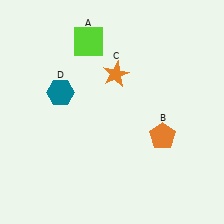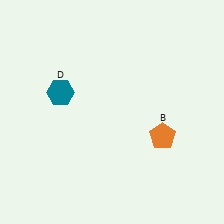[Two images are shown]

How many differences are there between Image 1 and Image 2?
There are 2 differences between the two images.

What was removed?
The lime square (A), the orange star (C) were removed in Image 2.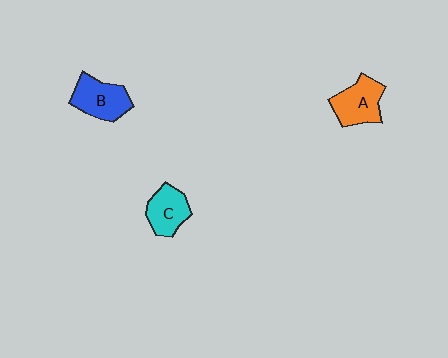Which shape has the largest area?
Shape B (blue).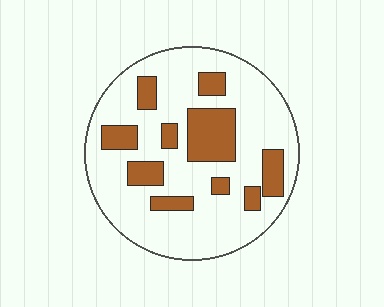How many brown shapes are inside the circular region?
10.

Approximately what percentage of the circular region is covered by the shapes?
Approximately 25%.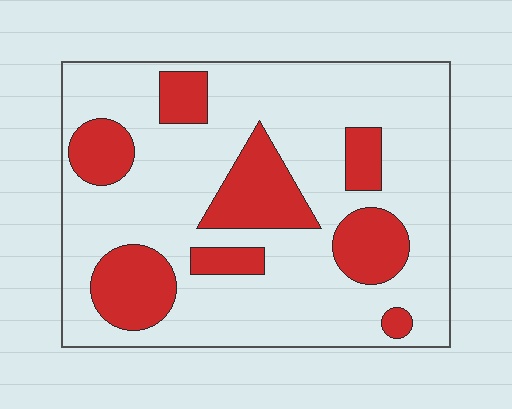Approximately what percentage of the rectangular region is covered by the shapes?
Approximately 25%.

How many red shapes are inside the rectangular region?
8.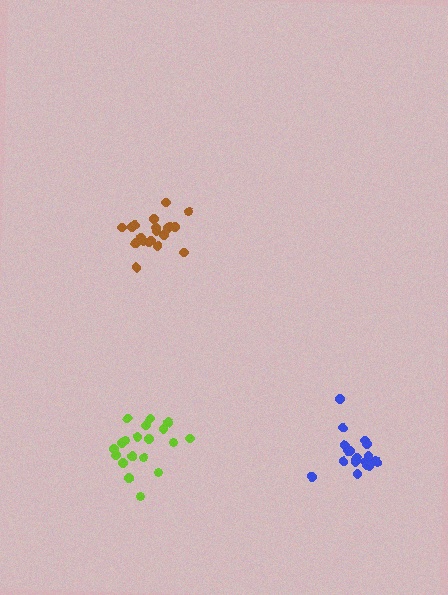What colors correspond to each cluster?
The clusters are colored: brown, blue, lime.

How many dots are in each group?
Group 1: 20 dots, Group 2: 18 dots, Group 3: 20 dots (58 total).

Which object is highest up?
The brown cluster is topmost.